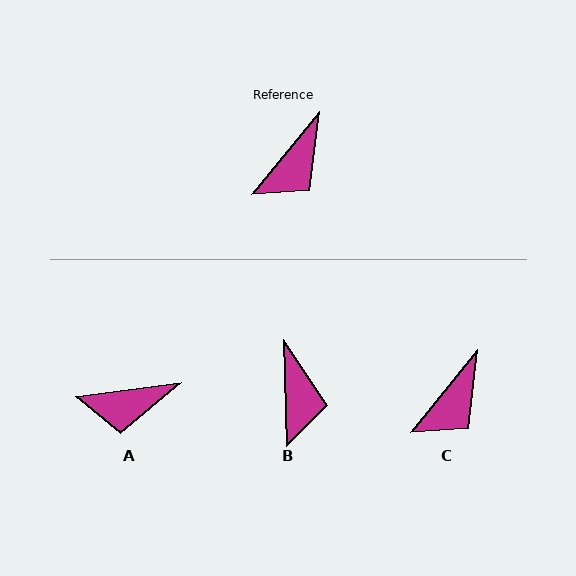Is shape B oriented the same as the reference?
No, it is off by about 41 degrees.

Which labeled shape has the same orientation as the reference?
C.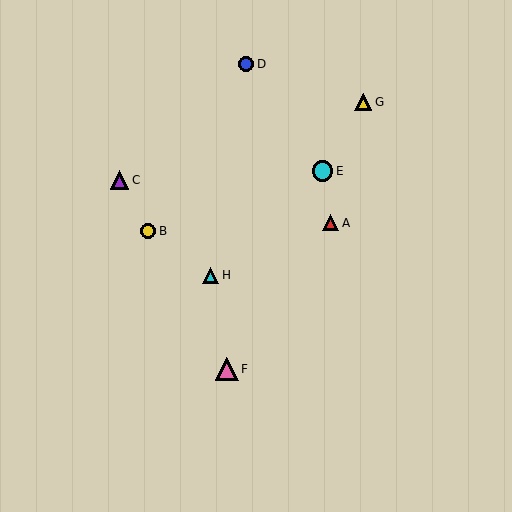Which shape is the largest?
The pink triangle (labeled F) is the largest.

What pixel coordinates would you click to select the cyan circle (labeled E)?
Click at (323, 171) to select the cyan circle E.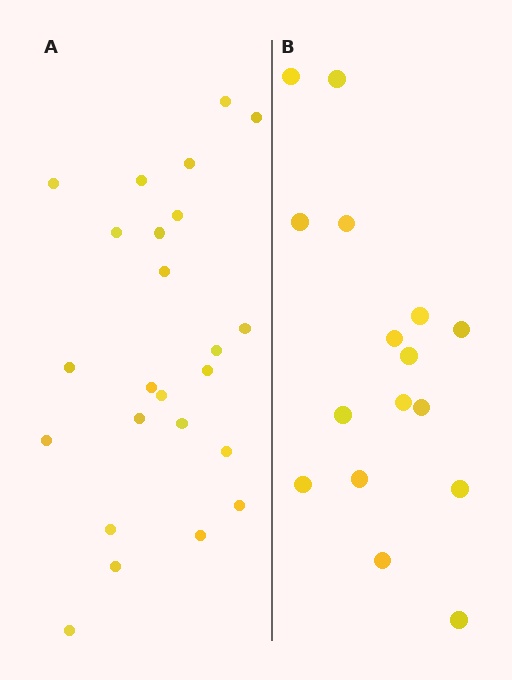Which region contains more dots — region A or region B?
Region A (the left region) has more dots.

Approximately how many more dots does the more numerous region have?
Region A has roughly 8 or so more dots than region B.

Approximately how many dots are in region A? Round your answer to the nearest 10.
About 20 dots. (The exact count is 24, which rounds to 20.)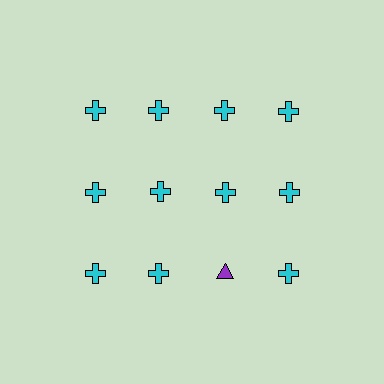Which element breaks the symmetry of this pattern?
The purple triangle in the third row, center column breaks the symmetry. All other shapes are cyan crosses.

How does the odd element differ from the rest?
It differs in both color (purple instead of cyan) and shape (triangle instead of cross).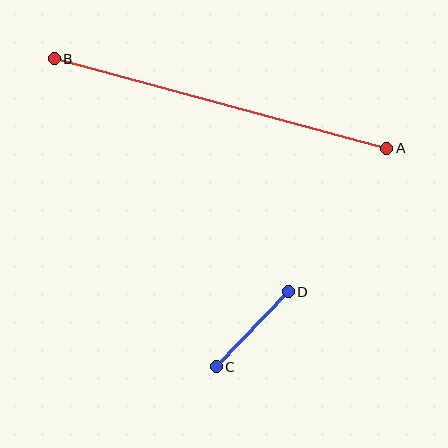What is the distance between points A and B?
The distance is approximately 344 pixels.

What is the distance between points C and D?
The distance is approximately 104 pixels.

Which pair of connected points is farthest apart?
Points A and B are farthest apart.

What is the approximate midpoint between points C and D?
The midpoint is at approximately (252, 329) pixels.